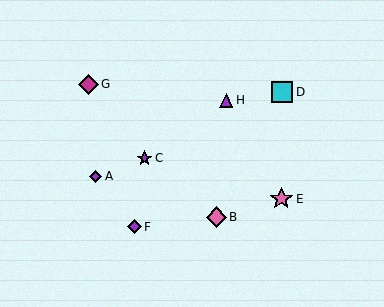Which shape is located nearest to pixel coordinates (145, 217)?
The purple diamond (labeled F) at (135, 227) is nearest to that location.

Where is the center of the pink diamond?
The center of the pink diamond is at (216, 217).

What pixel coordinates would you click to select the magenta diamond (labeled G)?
Click at (88, 84) to select the magenta diamond G.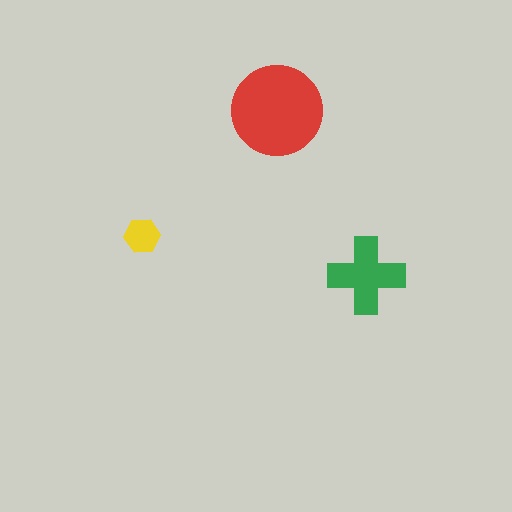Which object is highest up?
The red circle is topmost.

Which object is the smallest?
The yellow hexagon.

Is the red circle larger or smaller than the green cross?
Larger.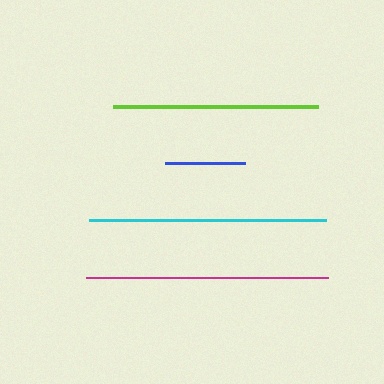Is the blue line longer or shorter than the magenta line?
The magenta line is longer than the blue line.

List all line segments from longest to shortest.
From longest to shortest: magenta, cyan, lime, blue.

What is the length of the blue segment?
The blue segment is approximately 80 pixels long.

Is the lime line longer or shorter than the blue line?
The lime line is longer than the blue line.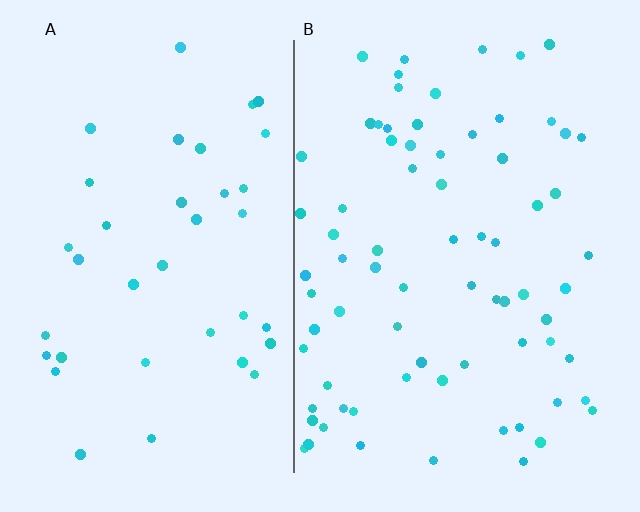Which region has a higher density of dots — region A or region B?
B (the right).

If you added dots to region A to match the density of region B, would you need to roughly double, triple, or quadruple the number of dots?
Approximately double.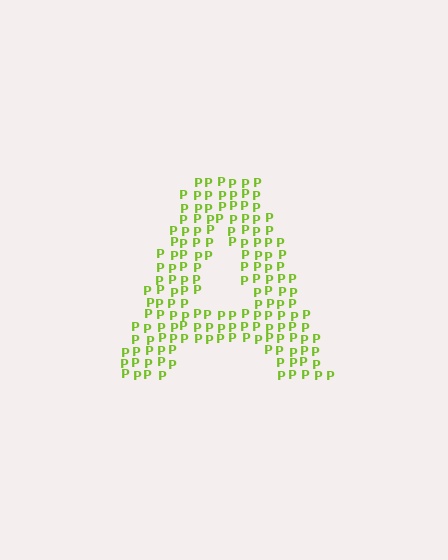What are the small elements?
The small elements are letter P's.